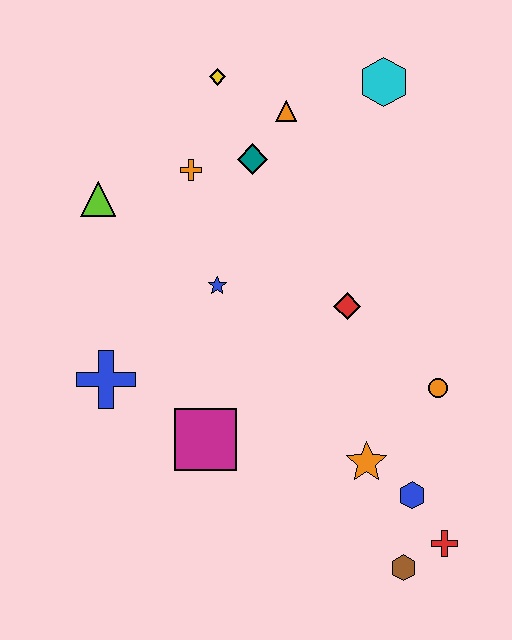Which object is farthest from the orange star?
The yellow diamond is farthest from the orange star.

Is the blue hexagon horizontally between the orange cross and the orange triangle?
No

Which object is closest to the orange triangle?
The teal diamond is closest to the orange triangle.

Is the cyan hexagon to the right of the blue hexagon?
No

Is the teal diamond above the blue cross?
Yes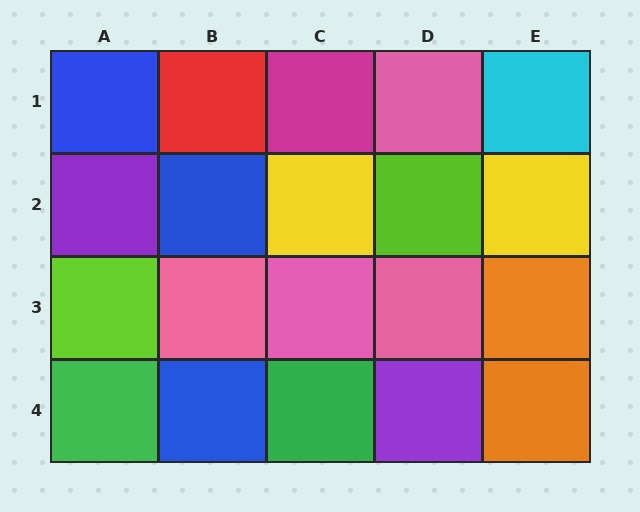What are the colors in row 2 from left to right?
Purple, blue, yellow, lime, yellow.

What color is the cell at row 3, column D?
Pink.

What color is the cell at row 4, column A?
Green.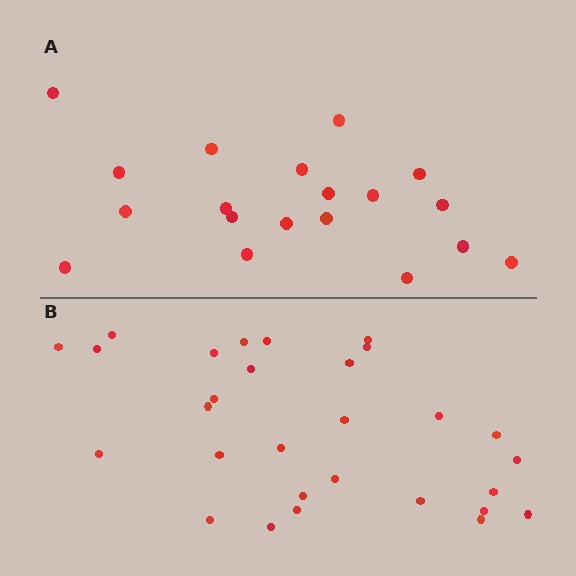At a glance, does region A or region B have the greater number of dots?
Region B (the bottom region) has more dots.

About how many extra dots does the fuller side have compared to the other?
Region B has roughly 10 or so more dots than region A.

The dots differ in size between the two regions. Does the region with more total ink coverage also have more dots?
No. Region A has more total ink coverage because its dots are larger, but region B actually contains more individual dots. Total area can be misleading — the number of items is what matters here.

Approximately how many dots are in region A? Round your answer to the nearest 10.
About 20 dots. (The exact count is 19, which rounds to 20.)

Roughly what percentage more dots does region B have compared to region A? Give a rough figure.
About 55% more.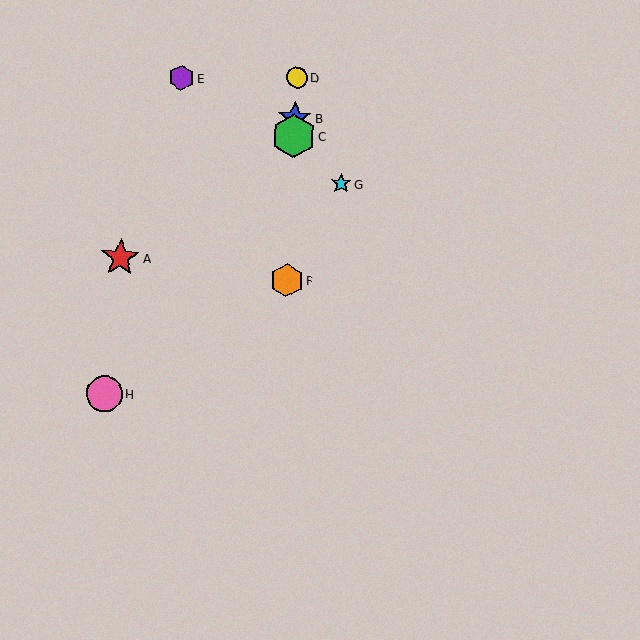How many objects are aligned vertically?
4 objects (B, C, D, F) are aligned vertically.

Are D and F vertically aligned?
Yes, both are at x≈297.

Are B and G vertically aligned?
No, B is at x≈295 and G is at x≈341.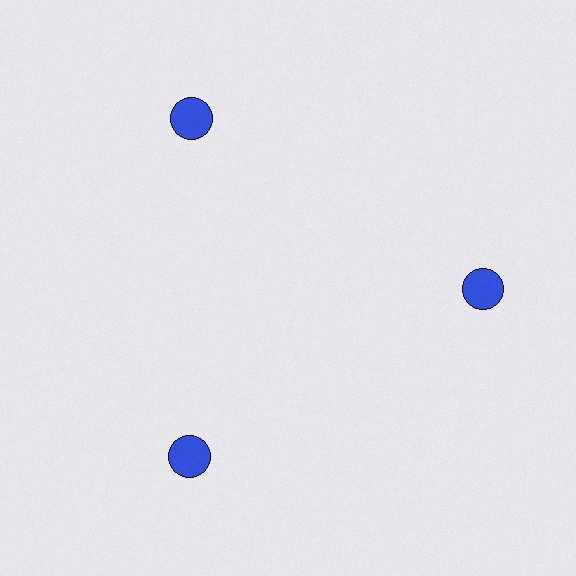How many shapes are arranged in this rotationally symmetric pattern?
There are 3 shapes, arranged in 3 groups of 1.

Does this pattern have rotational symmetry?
Yes, this pattern has 3-fold rotational symmetry. It looks the same after rotating 120 degrees around the center.